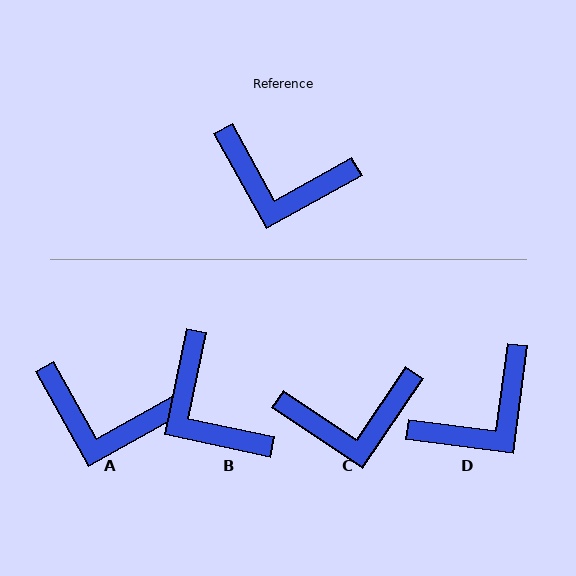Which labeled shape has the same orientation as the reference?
A.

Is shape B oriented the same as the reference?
No, it is off by about 41 degrees.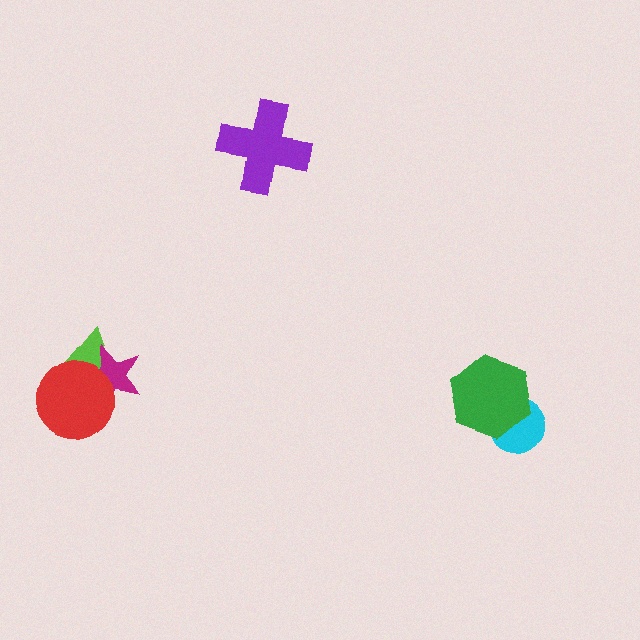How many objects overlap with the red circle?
2 objects overlap with the red circle.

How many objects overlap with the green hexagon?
1 object overlaps with the green hexagon.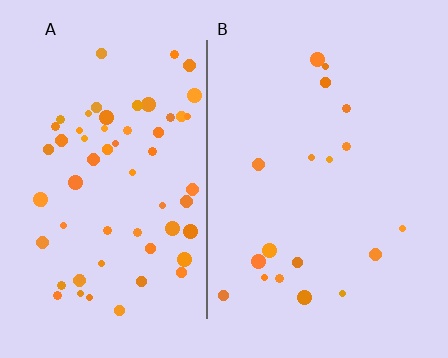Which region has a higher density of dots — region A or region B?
A (the left).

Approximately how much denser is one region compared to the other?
Approximately 3.4× — region A over region B.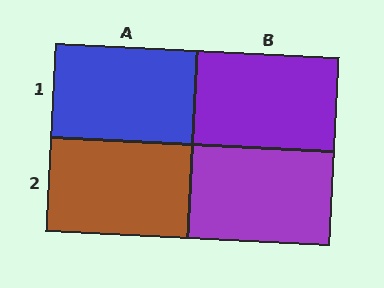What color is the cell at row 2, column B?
Purple.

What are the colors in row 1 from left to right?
Blue, purple.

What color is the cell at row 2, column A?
Brown.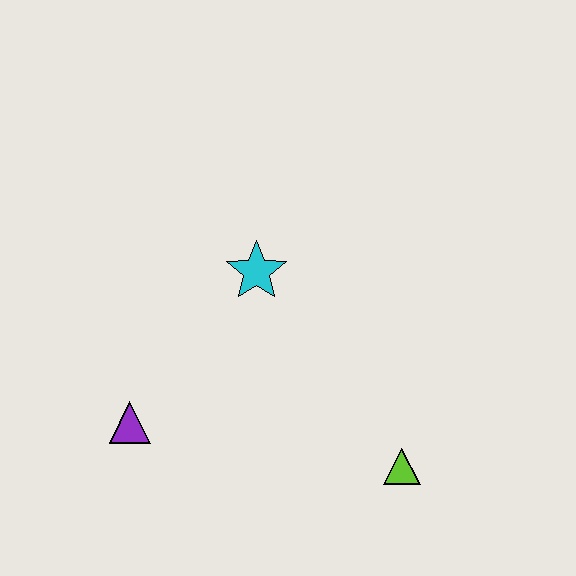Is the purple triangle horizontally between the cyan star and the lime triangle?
No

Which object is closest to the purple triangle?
The cyan star is closest to the purple triangle.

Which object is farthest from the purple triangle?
The lime triangle is farthest from the purple triangle.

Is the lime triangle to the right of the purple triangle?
Yes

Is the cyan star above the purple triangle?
Yes